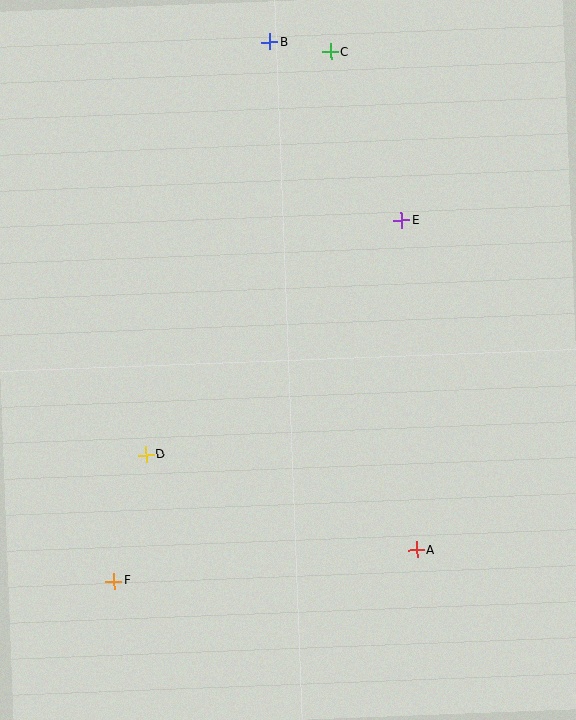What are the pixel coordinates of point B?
Point B is at (270, 42).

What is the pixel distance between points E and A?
The distance between E and A is 330 pixels.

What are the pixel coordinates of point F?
Point F is at (114, 581).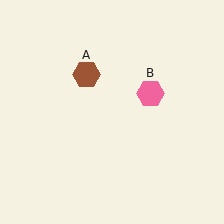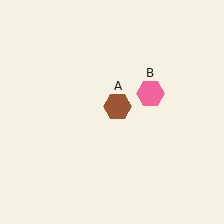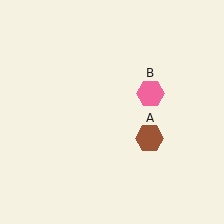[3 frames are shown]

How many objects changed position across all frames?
1 object changed position: brown hexagon (object A).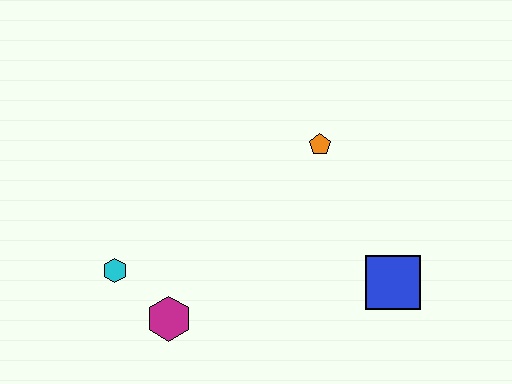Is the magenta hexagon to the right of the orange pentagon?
No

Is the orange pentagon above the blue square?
Yes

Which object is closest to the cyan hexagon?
The magenta hexagon is closest to the cyan hexagon.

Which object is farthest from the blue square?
The cyan hexagon is farthest from the blue square.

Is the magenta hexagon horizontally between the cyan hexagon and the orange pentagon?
Yes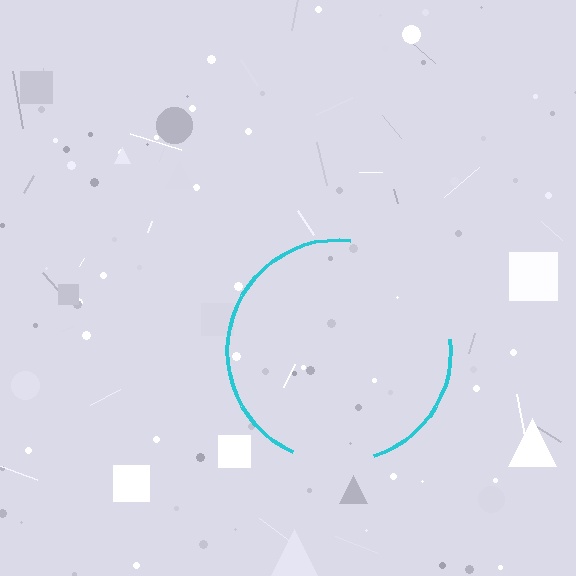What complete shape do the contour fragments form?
The contour fragments form a circle.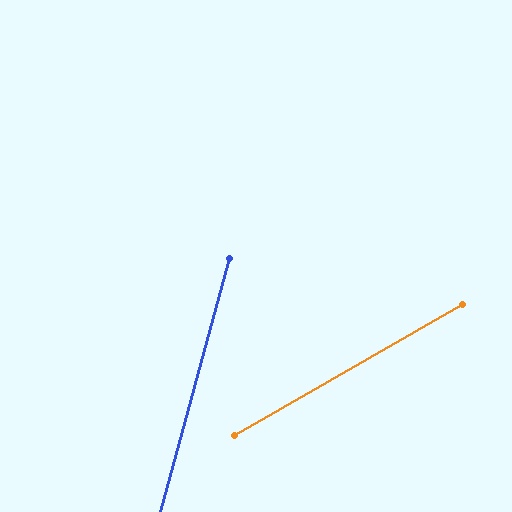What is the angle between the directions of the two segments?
Approximately 45 degrees.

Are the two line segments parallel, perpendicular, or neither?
Neither parallel nor perpendicular — they differ by about 45°.